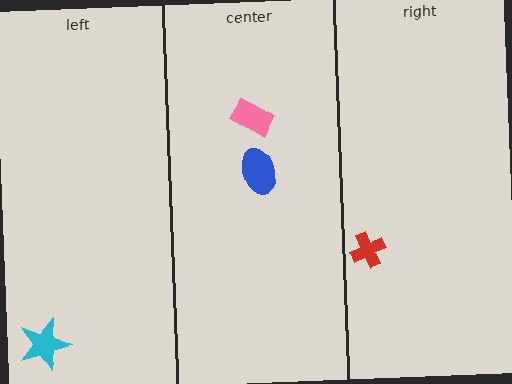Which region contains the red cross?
The right region.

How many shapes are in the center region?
2.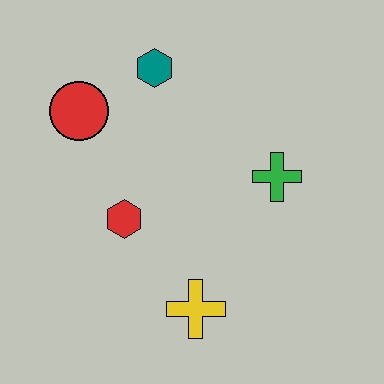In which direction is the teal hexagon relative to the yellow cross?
The teal hexagon is above the yellow cross.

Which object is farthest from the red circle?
The yellow cross is farthest from the red circle.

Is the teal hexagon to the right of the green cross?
No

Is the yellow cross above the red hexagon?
No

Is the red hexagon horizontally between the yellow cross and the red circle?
Yes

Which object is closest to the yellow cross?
The red hexagon is closest to the yellow cross.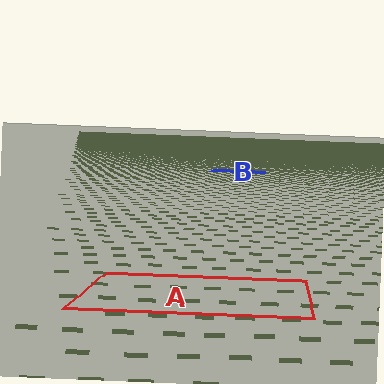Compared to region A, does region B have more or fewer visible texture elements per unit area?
Region B has more texture elements per unit area — they are packed more densely because it is farther away.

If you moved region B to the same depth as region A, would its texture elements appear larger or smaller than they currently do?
They would appear larger. At a closer depth, the same texture elements are projected at a bigger on-screen size.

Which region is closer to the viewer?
Region A is closer. The texture elements there are larger and more spread out.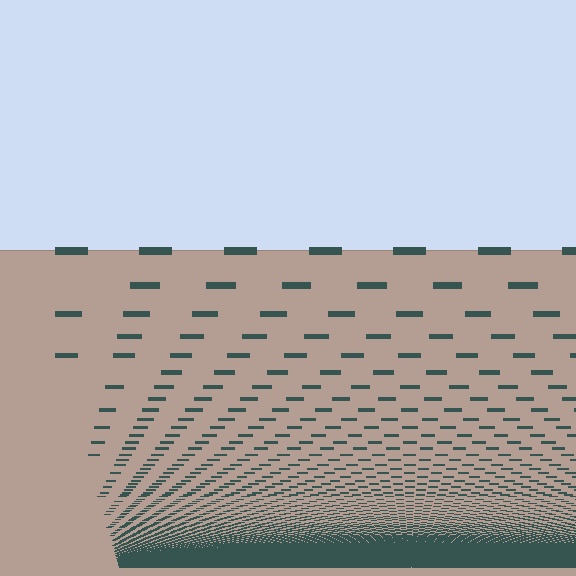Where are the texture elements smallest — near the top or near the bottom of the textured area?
Near the bottom.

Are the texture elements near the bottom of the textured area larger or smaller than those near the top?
Smaller. The gradient is inverted — elements near the bottom are smaller and denser.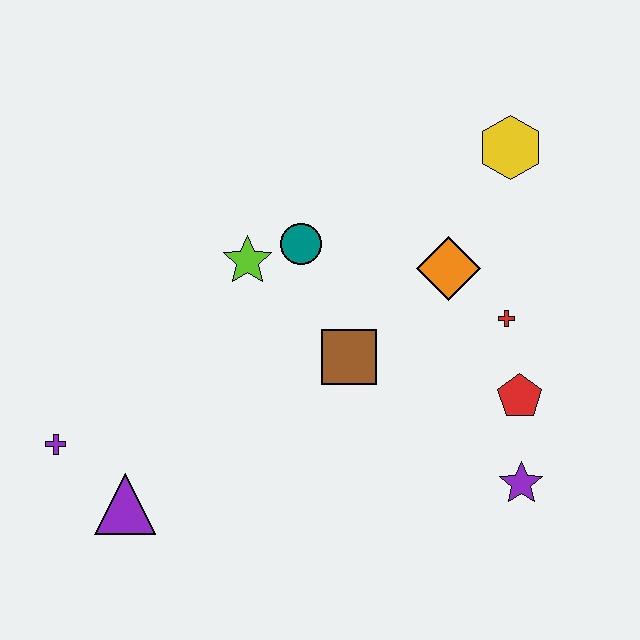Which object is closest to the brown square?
The teal circle is closest to the brown square.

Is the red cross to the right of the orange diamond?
Yes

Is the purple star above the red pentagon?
No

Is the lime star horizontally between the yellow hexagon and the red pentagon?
No